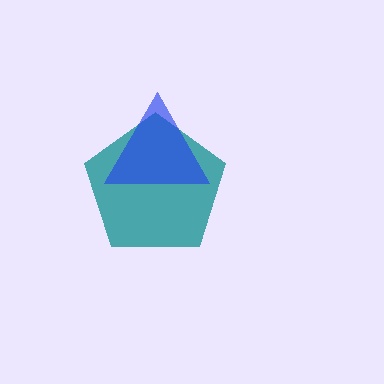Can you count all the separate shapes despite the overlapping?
Yes, there are 2 separate shapes.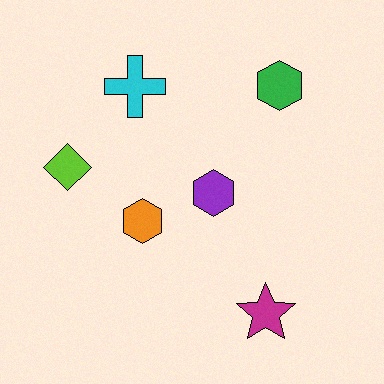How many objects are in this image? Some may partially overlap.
There are 6 objects.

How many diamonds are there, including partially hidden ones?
There is 1 diamond.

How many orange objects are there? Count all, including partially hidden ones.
There is 1 orange object.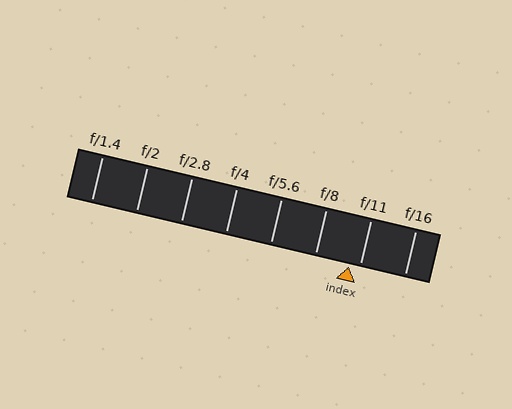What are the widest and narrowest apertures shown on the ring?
The widest aperture shown is f/1.4 and the narrowest is f/16.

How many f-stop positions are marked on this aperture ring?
There are 8 f-stop positions marked.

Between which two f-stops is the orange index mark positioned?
The index mark is between f/8 and f/11.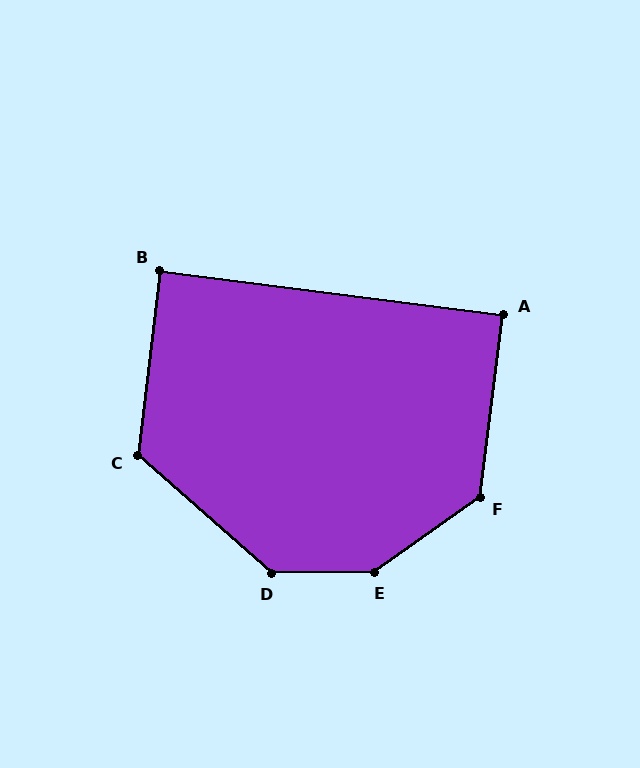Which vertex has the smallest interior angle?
B, at approximately 90 degrees.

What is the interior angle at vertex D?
Approximately 138 degrees (obtuse).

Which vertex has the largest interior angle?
E, at approximately 145 degrees.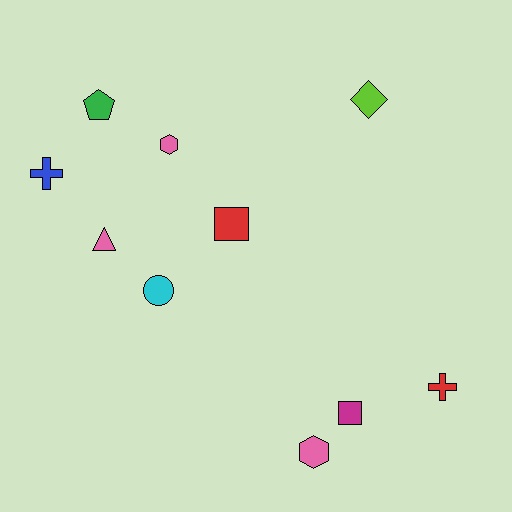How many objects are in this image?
There are 10 objects.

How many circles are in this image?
There is 1 circle.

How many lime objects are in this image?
There is 1 lime object.